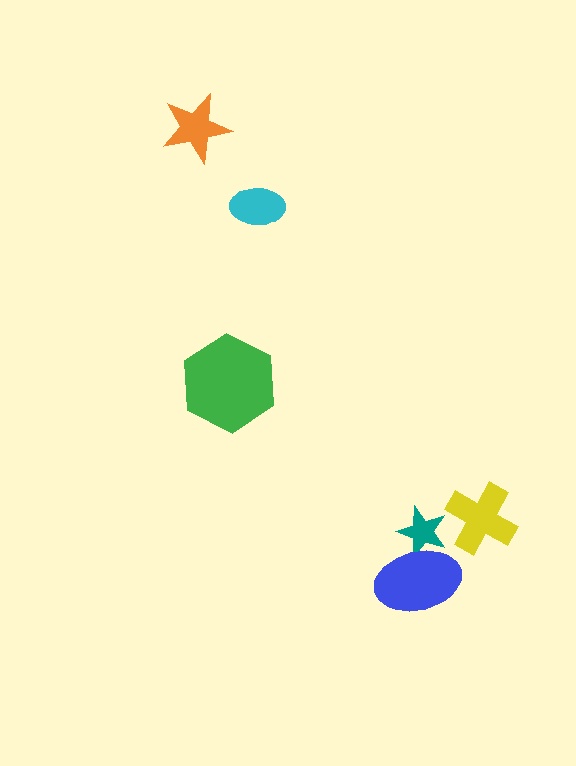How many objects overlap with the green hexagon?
0 objects overlap with the green hexagon.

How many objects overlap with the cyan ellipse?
0 objects overlap with the cyan ellipse.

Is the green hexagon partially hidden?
No, no other shape covers it.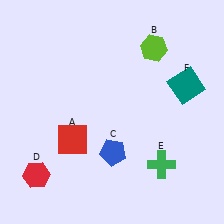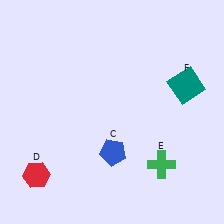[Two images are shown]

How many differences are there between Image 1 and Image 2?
There are 2 differences between the two images.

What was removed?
The red square (A), the lime hexagon (B) were removed in Image 2.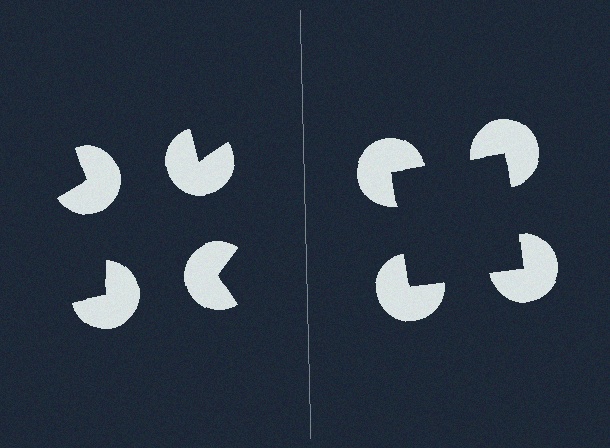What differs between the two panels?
The pac-man discs are positioned identically on both sides; only the wedge orientations differ. On the right they align to a square; on the left they are misaligned.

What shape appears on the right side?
An illusory square.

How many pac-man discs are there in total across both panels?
8 — 4 on each side.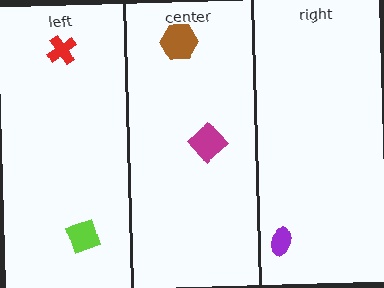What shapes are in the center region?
The brown hexagon, the magenta diamond.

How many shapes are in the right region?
1.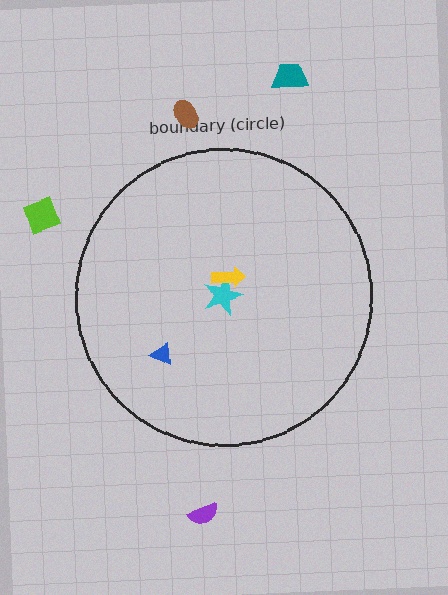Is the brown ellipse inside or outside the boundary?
Outside.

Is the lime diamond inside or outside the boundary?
Outside.